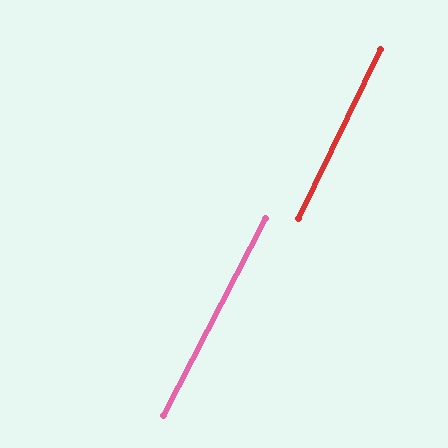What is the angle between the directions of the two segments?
Approximately 1 degree.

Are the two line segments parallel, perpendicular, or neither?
Parallel — their directions differ by only 1.3°.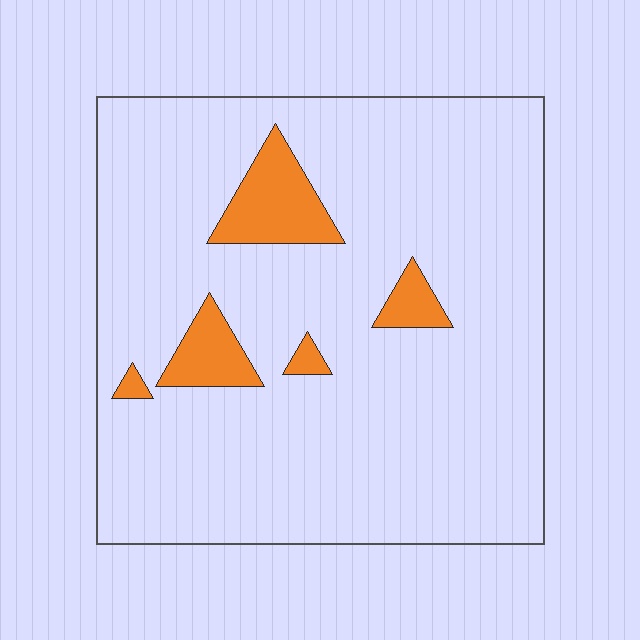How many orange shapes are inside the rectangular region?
5.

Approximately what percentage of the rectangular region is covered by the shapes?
Approximately 10%.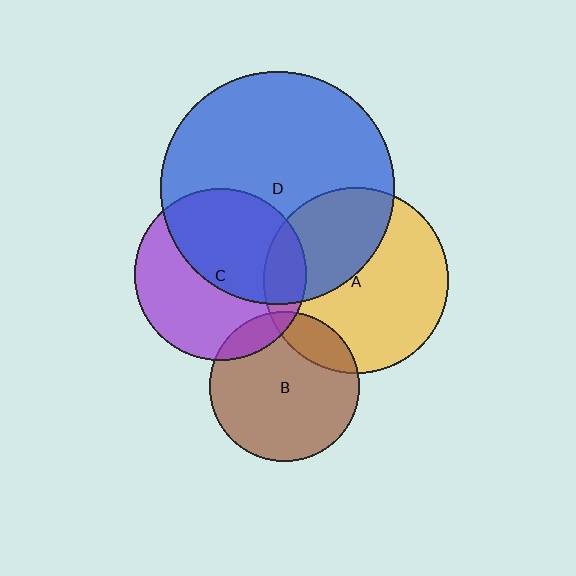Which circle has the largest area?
Circle D (blue).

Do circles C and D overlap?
Yes.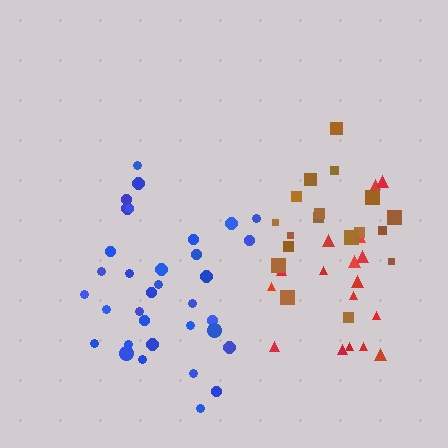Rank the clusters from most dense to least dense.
blue, brown, red.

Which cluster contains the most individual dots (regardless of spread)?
Blue (34).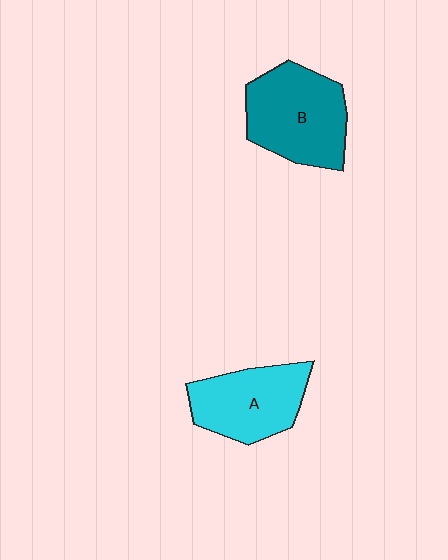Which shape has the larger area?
Shape B (teal).